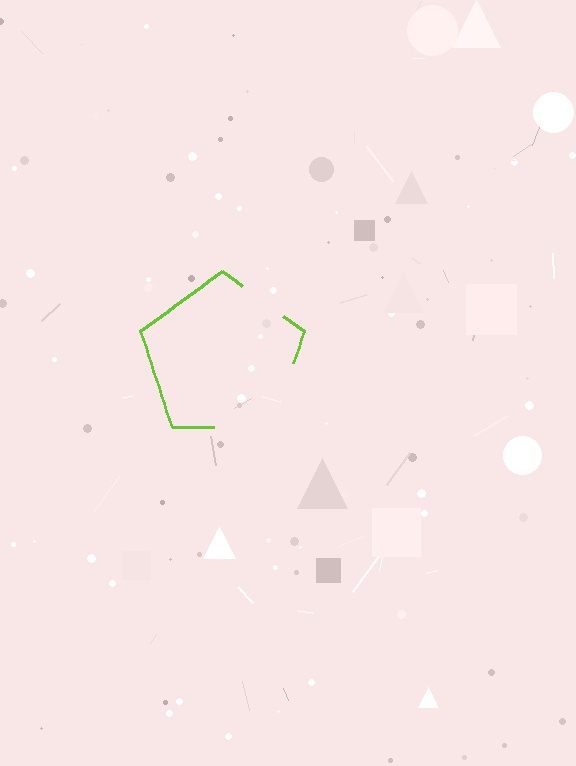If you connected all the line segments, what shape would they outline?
They would outline a pentagon.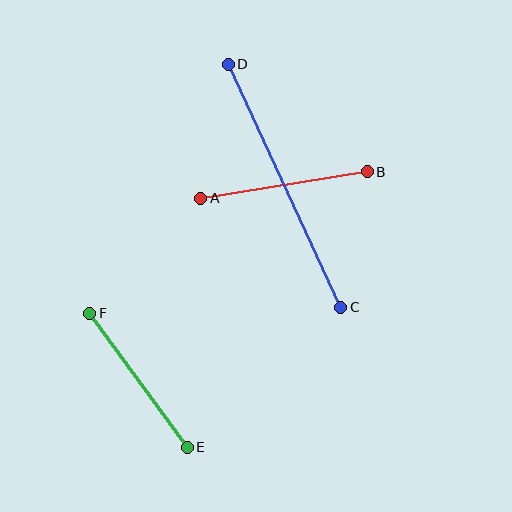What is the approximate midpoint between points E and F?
The midpoint is at approximately (139, 380) pixels.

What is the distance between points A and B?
The distance is approximately 169 pixels.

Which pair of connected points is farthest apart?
Points C and D are farthest apart.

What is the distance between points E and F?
The distance is approximately 166 pixels.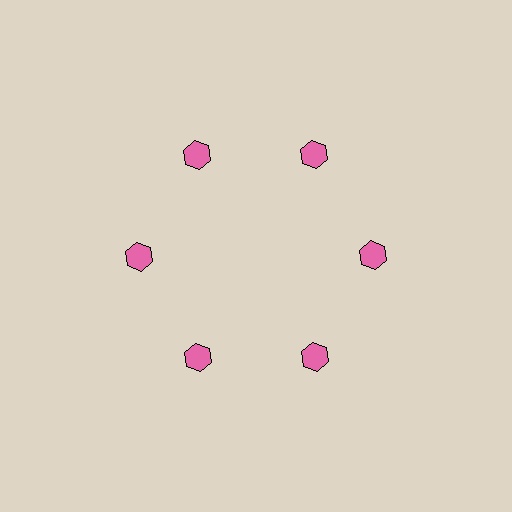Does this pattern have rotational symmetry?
Yes, this pattern has 6-fold rotational symmetry. It looks the same after rotating 60 degrees around the center.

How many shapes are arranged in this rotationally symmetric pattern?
There are 6 shapes, arranged in 6 groups of 1.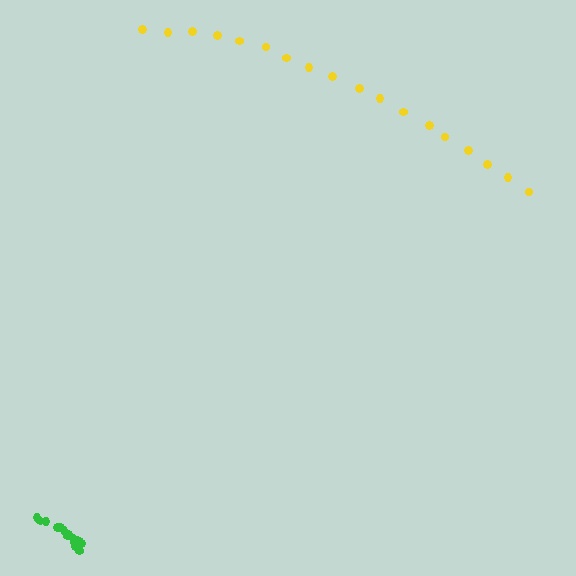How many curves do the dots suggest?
There are 2 distinct paths.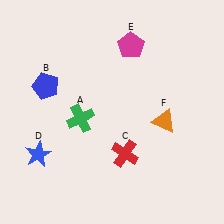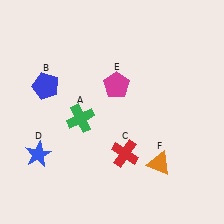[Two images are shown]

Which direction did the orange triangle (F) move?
The orange triangle (F) moved down.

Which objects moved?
The objects that moved are: the magenta pentagon (E), the orange triangle (F).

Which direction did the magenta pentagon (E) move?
The magenta pentagon (E) moved down.